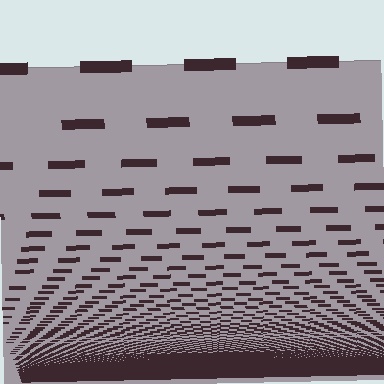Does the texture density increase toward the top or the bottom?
Density increases toward the bottom.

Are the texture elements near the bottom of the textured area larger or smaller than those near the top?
Smaller. The gradient is inverted — elements near the bottom are smaller and denser.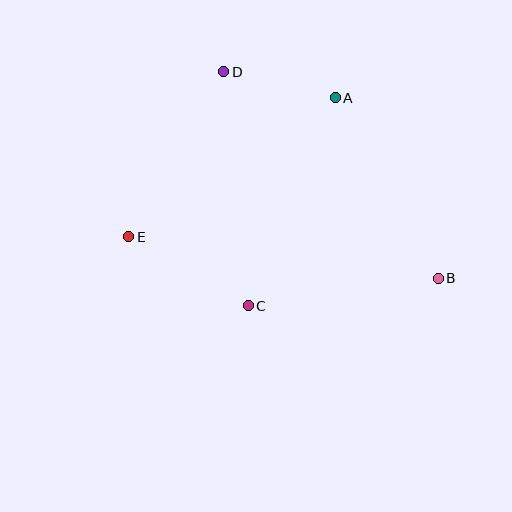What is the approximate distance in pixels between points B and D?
The distance between B and D is approximately 297 pixels.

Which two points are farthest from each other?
Points B and E are farthest from each other.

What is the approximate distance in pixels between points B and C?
The distance between B and C is approximately 192 pixels.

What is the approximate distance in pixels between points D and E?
The distance between D and E is approximately 191 pixels.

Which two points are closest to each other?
Points A and D are closest to each other.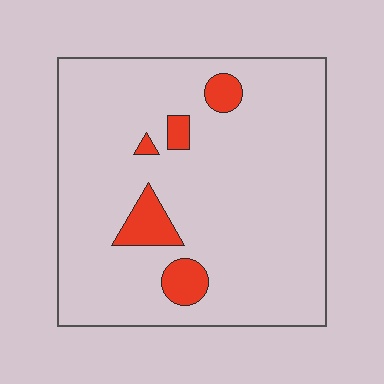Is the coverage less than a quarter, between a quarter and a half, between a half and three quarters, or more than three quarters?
Less than a quarter.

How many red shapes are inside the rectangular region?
5.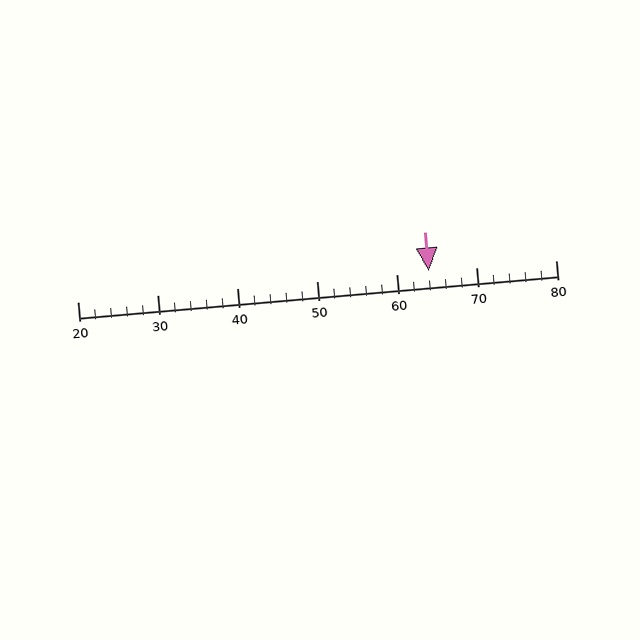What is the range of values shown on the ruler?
The ruler shows values from 20 to 80.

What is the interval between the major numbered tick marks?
The major tick marks are spaced 10 units apart.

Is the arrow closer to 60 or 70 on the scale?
The arrow is closer to 60.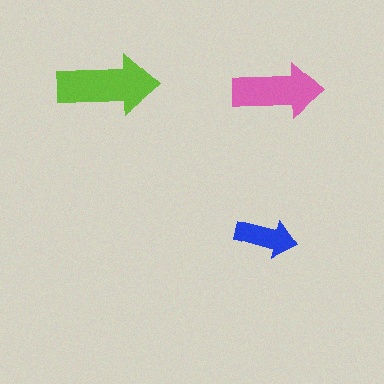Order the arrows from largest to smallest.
the lime one, the pink one, the blue one.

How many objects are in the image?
There are 3 objects in the image.